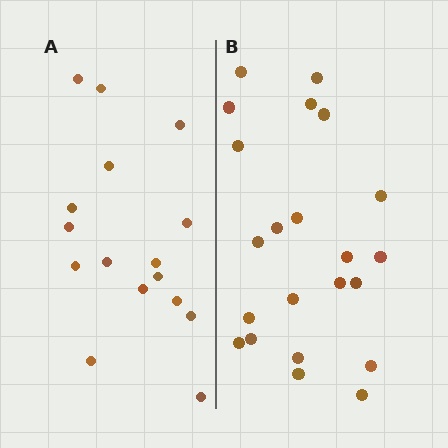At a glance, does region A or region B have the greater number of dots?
Region B (the right region) has more dots.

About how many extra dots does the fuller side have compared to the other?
Region B has about 6 more dots than region A.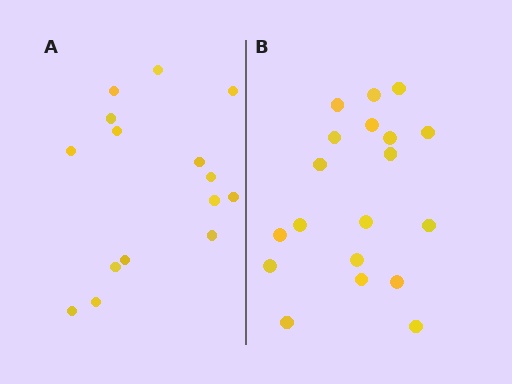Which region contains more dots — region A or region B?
Region B (the right region) has more dots.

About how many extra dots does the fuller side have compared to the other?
Region B has about 4 more dots than region A.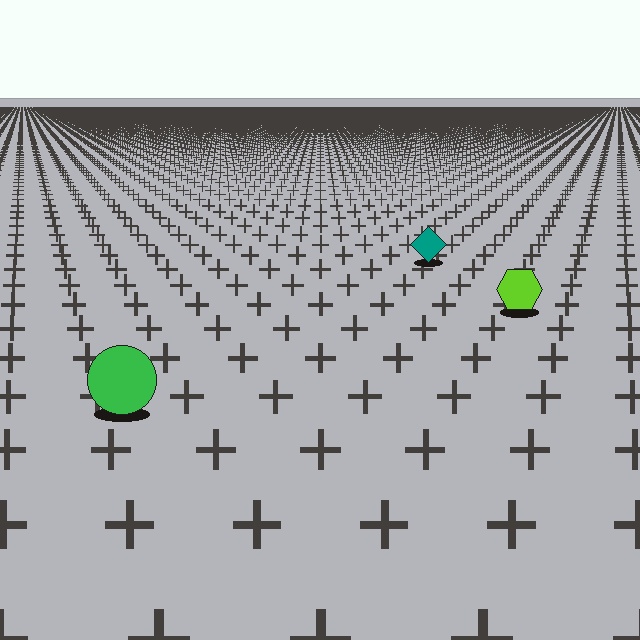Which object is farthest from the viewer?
The teal diamond is farthest from the viewer. It appears smaller and the ground texture around it is denser.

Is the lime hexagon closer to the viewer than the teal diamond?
Yes. The lime hexagon is closer — you can tell from the texture gradient: the ground texture is coarser near it.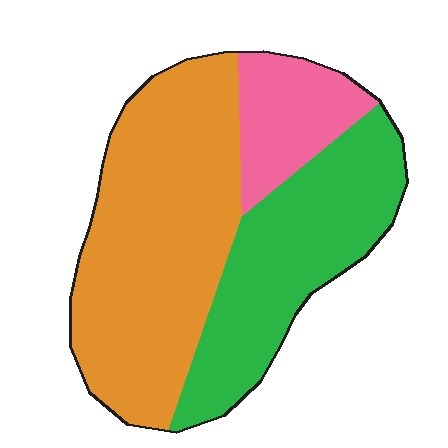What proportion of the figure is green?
Green covers around 35% of the figure.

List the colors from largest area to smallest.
From largest to smallest: orange, green, pink.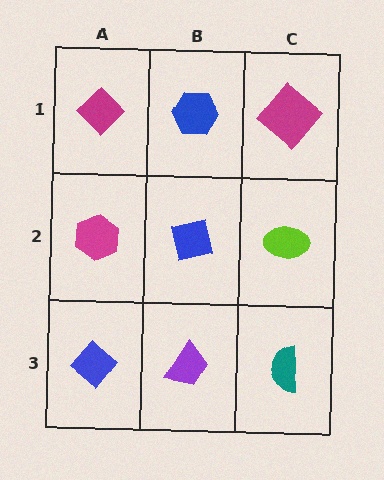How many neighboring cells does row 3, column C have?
2.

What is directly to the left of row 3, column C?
A purple trapezoid.